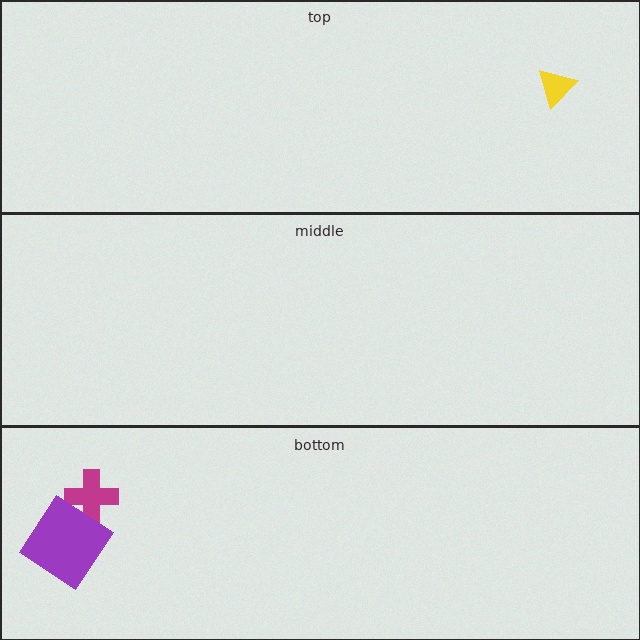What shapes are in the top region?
The yellow triangle.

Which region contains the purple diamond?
The bottom region.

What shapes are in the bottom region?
The magenta cross, the purple diamond.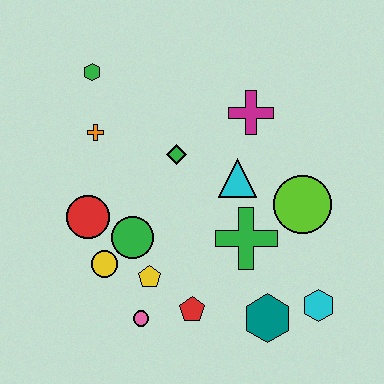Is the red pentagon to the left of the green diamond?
No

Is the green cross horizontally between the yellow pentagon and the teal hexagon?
Yes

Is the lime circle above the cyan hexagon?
Yes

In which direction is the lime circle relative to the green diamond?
The lime circle is to the right of the green diamond.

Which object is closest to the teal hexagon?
The cyan hexagon is closest to the teal hexagon.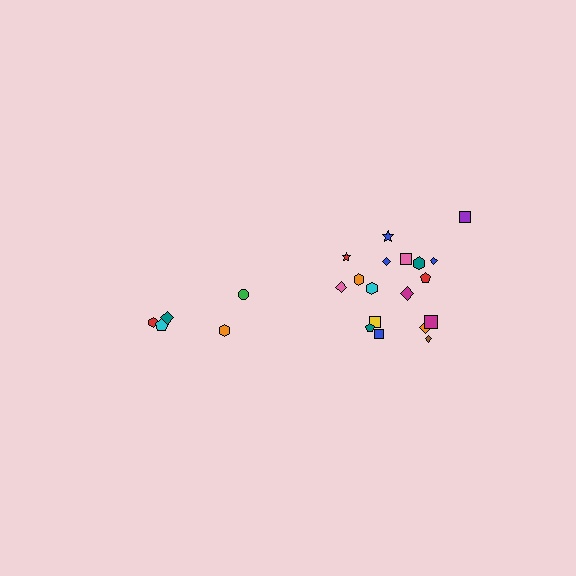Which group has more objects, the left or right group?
The right group.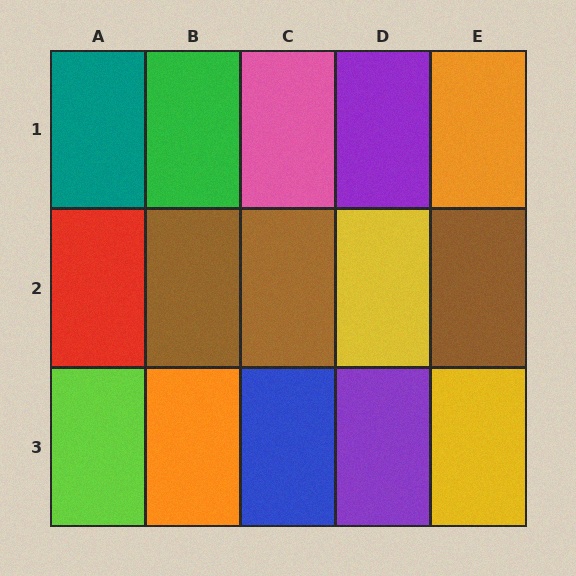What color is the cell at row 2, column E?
Brown.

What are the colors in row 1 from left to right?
Teal, green, pink, purple, orange.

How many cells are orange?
2 cells are orange.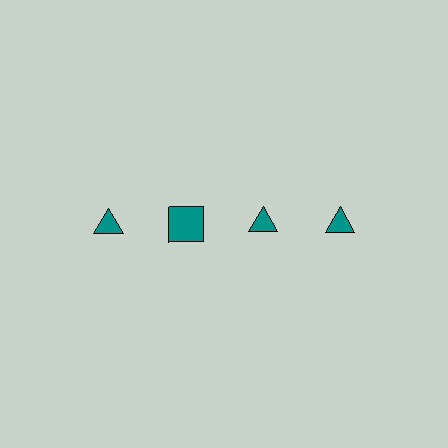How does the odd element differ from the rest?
It has a different shape: square instead of triangle.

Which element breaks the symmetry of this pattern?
The teal square in the top row, second from left column breaks the symmetry. All other shapes are teal triangles.